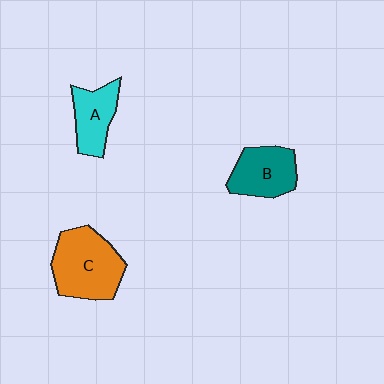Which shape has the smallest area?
Shape A (cyan).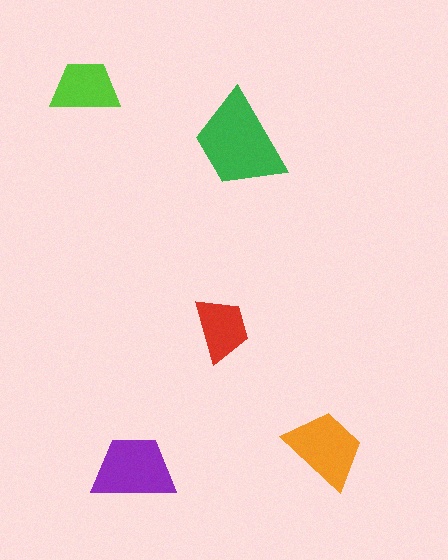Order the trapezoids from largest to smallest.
the green one, the purple one, the orange one, the lime one, the red one.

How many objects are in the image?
There are 5 objects in the image.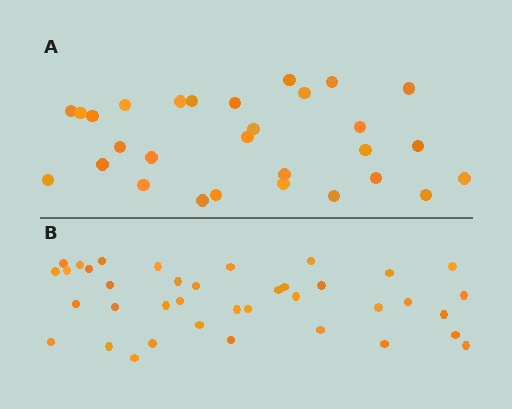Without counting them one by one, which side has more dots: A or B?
Region B (the bottom region) has more dots.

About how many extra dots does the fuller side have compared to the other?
Region B has roughly 8 or so more dots than region A.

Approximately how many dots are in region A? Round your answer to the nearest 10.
About 30 dots. (The exact count is 29, which rounds to 30.)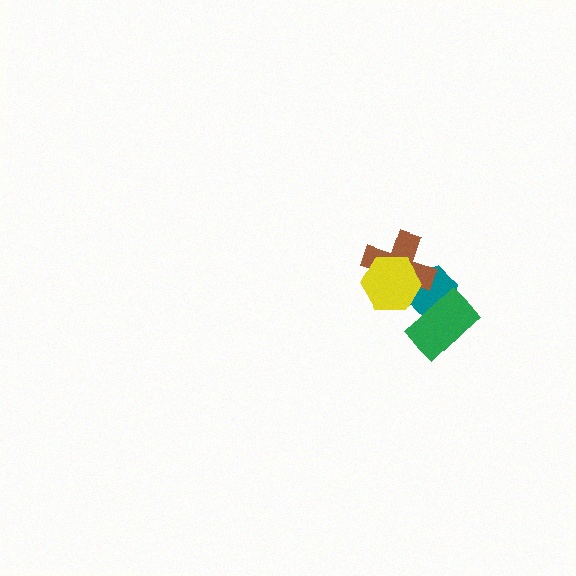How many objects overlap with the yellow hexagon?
2 objects overlap with the yellow hexagon.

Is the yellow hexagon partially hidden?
No, no other shape covers it.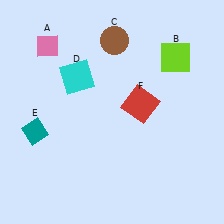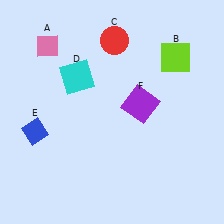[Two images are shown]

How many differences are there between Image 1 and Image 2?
There are 3 differences between the two images.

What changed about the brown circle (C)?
In Image 1, C is brown. In Image 2, it changed to red.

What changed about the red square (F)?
In Image 1, F is red. In Image 2, it changed to purple.